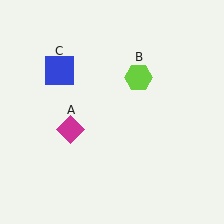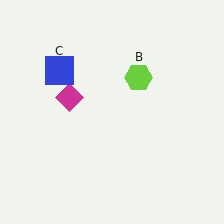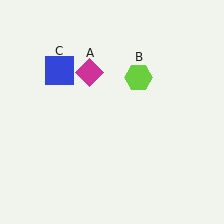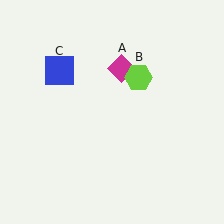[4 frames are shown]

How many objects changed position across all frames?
1 object changed position: magenta diamond (object A).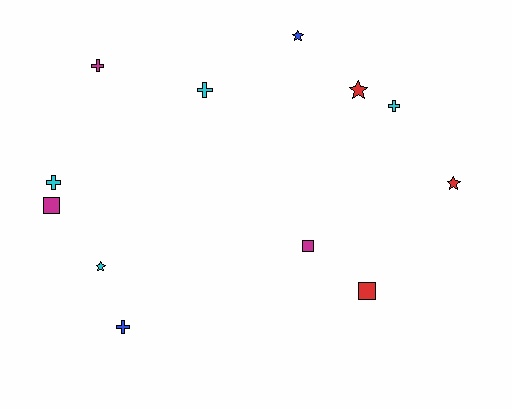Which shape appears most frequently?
Cross, with 5 objects.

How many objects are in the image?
There are 12 objects.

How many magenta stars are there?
There are no magenta stars.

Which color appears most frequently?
Cyan, with 4 objects.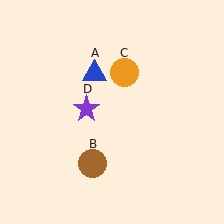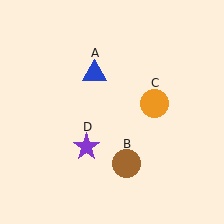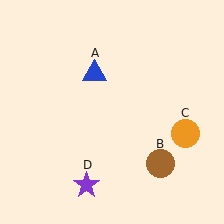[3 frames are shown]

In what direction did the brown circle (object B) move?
The brown circle (object B) moved right.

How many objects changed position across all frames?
3 objects changed position: brown circle (object B), orange circle (object C), purple star (object D).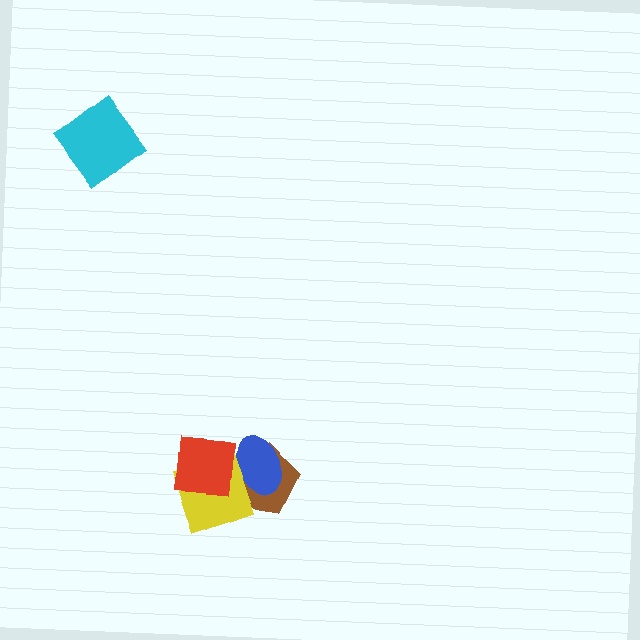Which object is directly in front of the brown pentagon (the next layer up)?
The blue ellipse is directly in front of the brown pentagon.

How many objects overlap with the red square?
1 object overlaps with the red square.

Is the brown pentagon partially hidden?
Yes, it is partially covered by another shape.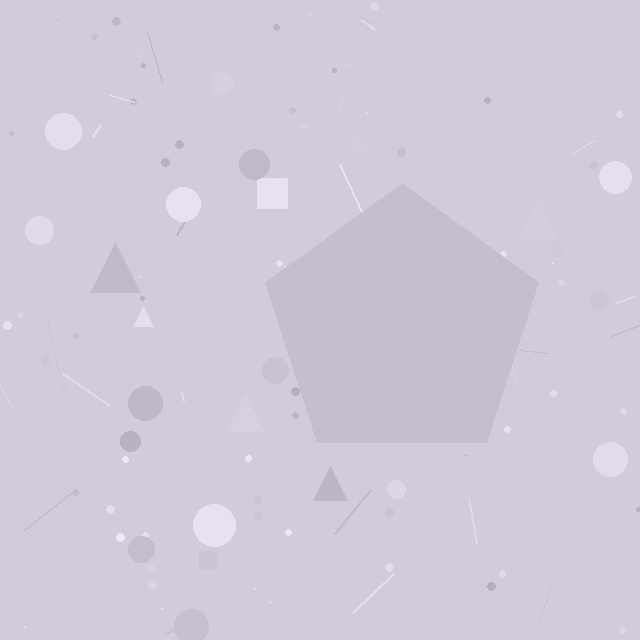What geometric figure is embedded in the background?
A pentagon is embedded in the background.